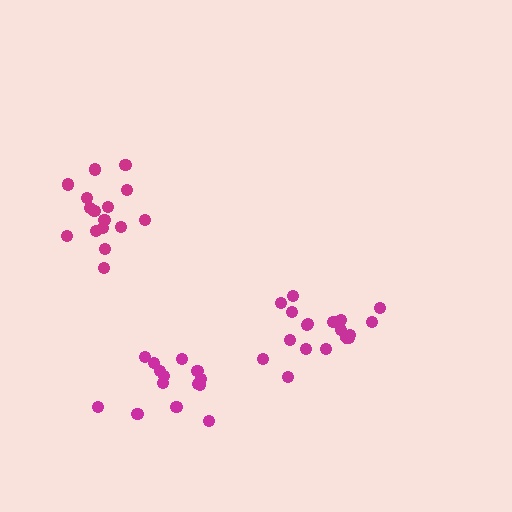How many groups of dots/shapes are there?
There are 3 groups.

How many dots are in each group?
Group 1: 18 dots, Group 2: 16 dots, Group 3: 14 dots (48 total).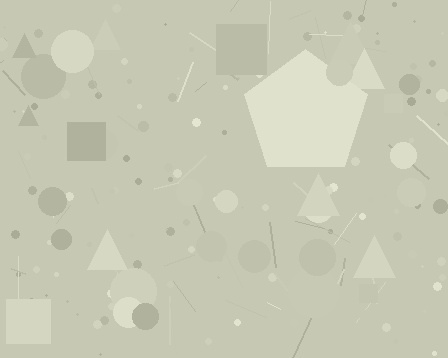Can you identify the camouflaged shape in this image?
The camouflaged shape is a pentagon.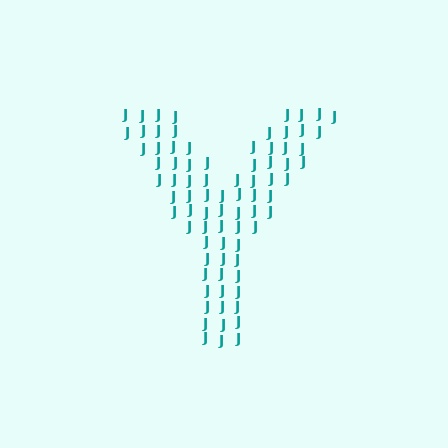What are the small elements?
The small elements are letter J's.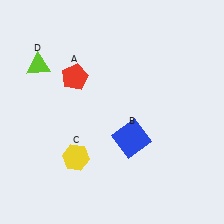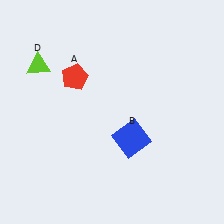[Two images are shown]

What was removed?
The yellow hexagon (C) was removed in Image 2.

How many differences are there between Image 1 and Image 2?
There is 1 difference between the two images.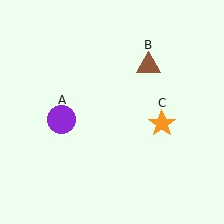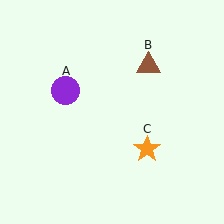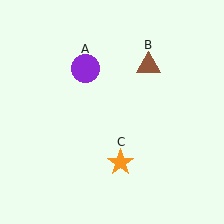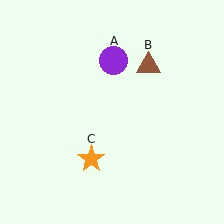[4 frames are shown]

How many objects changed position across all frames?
2 objects changed position: purple circle (object A), orange star (object C).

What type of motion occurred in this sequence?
The purple circle (object A), orange star (object C) rotated clockwise around the center of the scene.